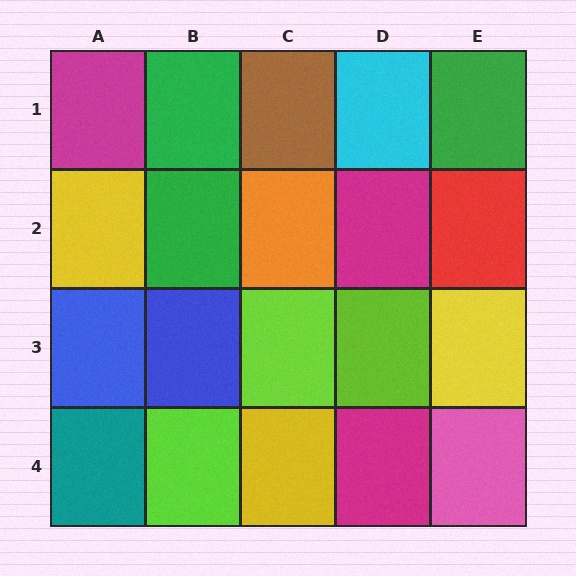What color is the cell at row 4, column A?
Teal.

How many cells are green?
3 cells are green.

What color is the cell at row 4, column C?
Yellow.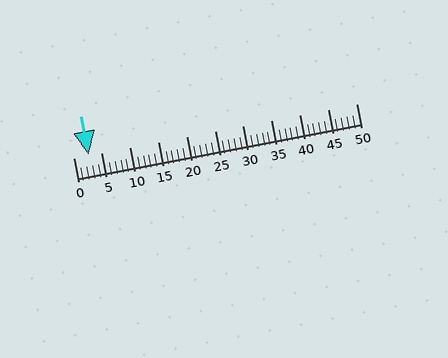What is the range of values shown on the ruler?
The ruler shows values from 0 to 50.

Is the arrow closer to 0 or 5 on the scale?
The arrow is closer to 5.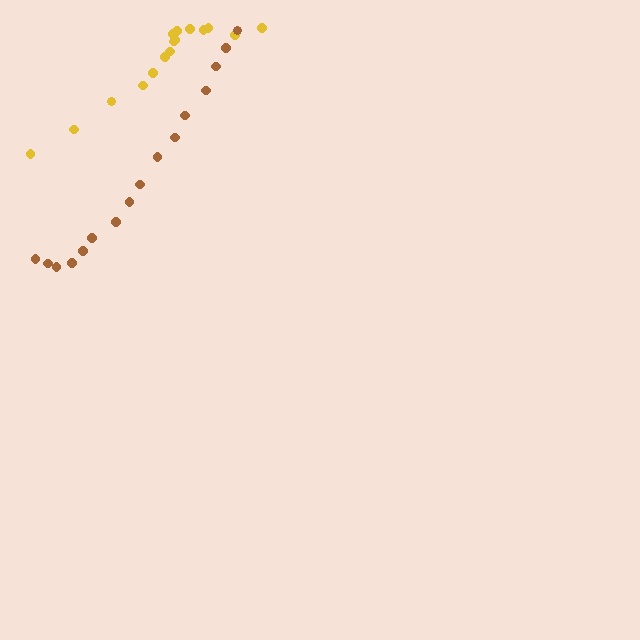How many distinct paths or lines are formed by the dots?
There are 2 distinct paths.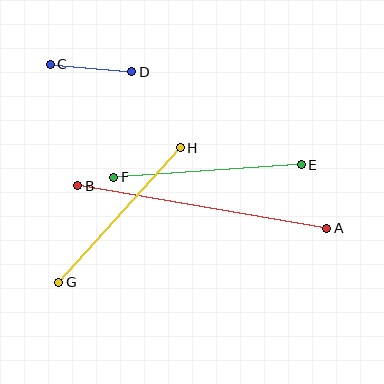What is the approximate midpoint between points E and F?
The midpoint is at approximately (207, 171) pixels.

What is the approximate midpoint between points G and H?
The midpoint is at approximately (119, 215) pixels.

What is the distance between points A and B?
The distance is approximately 253 pixels.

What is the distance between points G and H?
The distance is approximately 182 pixels.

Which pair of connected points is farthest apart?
Points A and B are farthest apart.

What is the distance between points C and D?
The distance is approximately 82 pixels.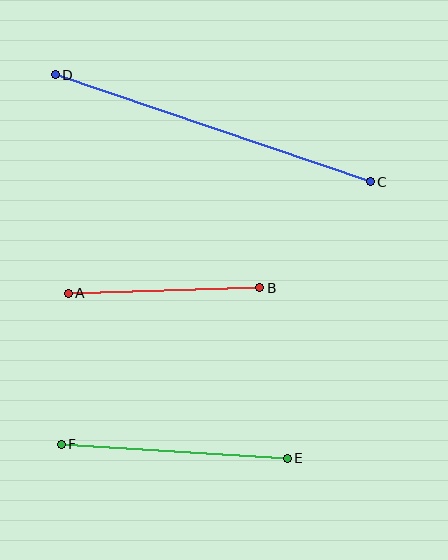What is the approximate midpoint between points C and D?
The midpoint is at approximately (213, 128) pixels.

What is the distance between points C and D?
The distance is approximately 333 pixels.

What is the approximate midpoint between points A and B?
The midpoint is at approximately (164, 290) pixels.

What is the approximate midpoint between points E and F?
The midpoint is at approximately (174, 451) pixels.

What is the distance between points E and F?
The distance is approximately 227 pixels.